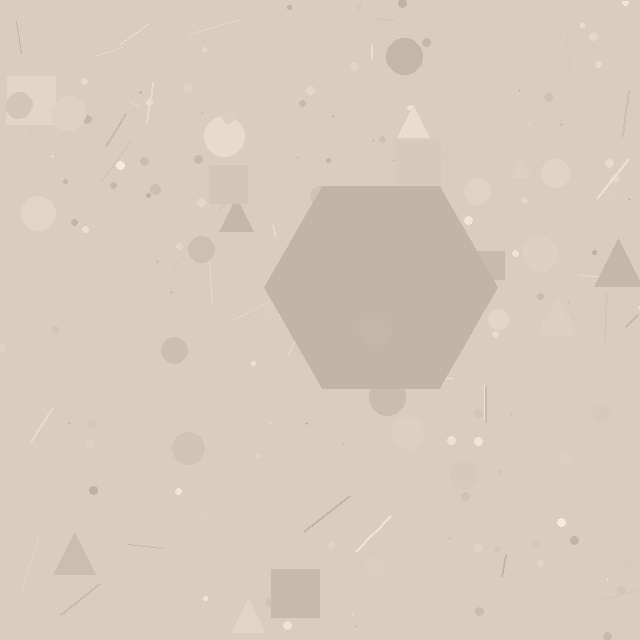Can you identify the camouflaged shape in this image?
The camouflaged shape is a hexagon.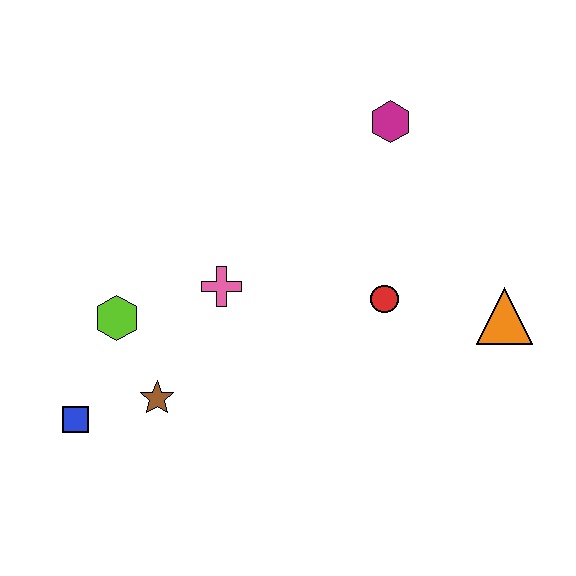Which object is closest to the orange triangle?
The red circle is closest to the orange triangle.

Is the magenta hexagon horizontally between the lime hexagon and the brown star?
No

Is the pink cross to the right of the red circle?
No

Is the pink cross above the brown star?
Yes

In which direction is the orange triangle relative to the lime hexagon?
The orange triangle is to the right of the lime hexagon.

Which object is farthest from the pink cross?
The orange triangle is farthest from the pink cross.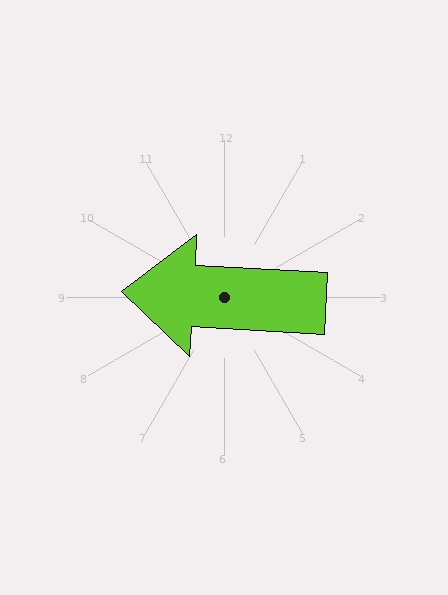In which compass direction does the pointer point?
West.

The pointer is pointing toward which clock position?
Roughly 9 o'clock.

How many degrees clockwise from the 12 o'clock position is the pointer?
Approximately 273 degrees.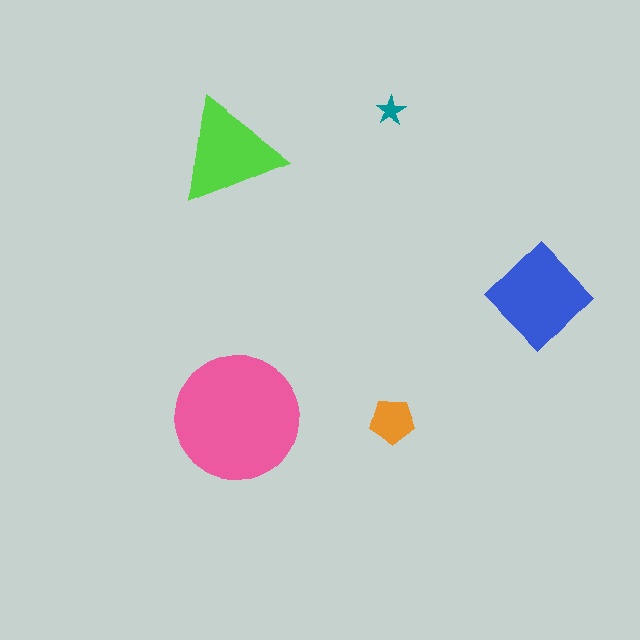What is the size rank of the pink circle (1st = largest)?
1st.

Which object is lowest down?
The pink circle is bottommost.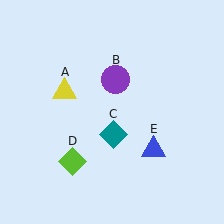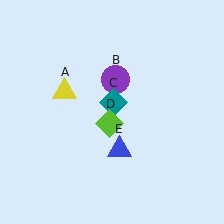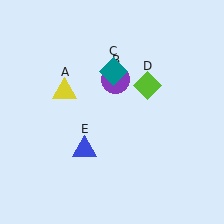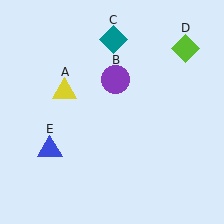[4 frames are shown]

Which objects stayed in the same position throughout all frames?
Yellow triangle (object A) and purple circle (object B) remained stationary.